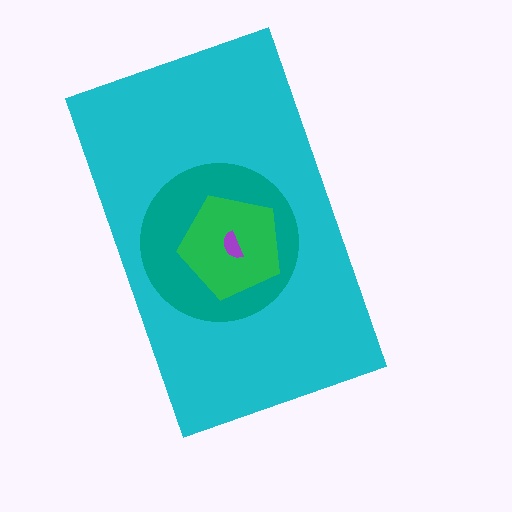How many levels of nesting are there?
4.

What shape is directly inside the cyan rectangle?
The teal circle.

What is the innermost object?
The purple semicircle.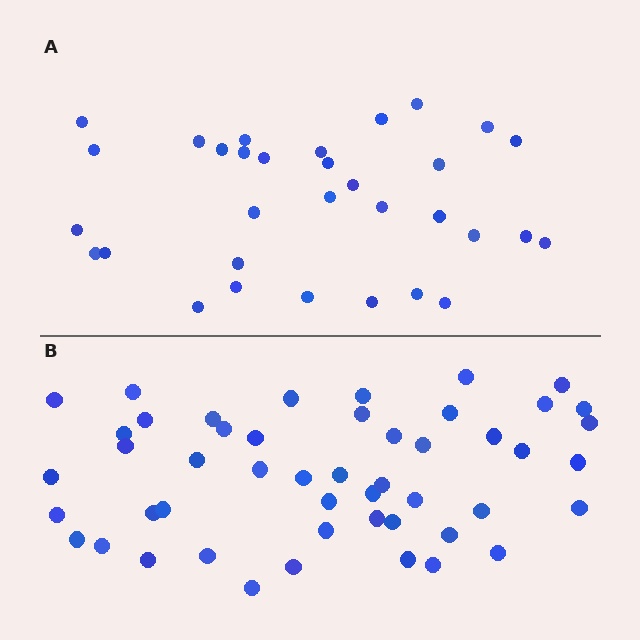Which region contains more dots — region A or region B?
Region B (the bottom region) has more dots.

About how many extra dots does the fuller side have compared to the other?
Region B has approximately 15 more dots than region A.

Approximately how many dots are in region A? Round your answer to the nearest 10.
About 30 dots. (The exact count is 32, which rounds to 30.)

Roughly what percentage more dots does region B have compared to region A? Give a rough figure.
About 55% more.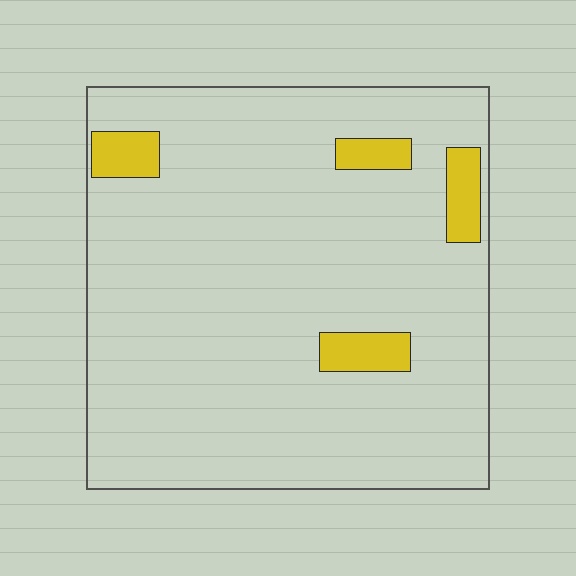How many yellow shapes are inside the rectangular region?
4.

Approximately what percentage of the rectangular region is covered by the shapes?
Approximately 10%.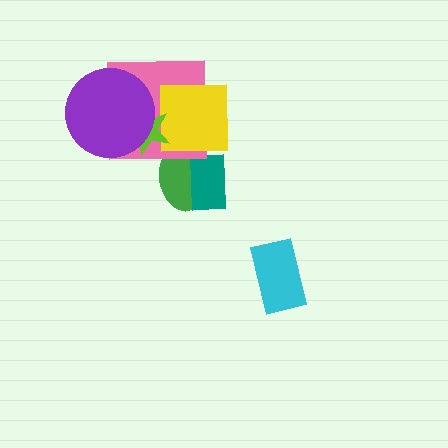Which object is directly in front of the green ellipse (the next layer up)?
The teal rectangle is directly in front of the green ellipse.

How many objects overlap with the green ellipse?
2 objects overlap with the green ellipse.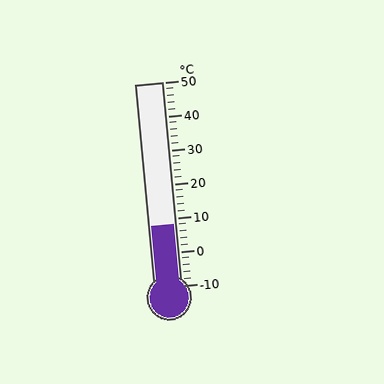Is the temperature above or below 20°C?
The temperature is below 20°C.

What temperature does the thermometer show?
The thermometer shows approximately 8°C.